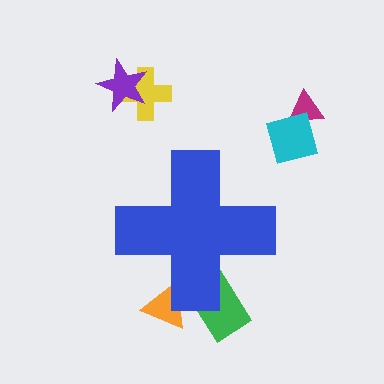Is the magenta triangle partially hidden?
No, the magenta triangle is fully visible.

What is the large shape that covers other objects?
A blue cross.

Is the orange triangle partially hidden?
Yes, the orange triangle is partially hidden behind the blue cross.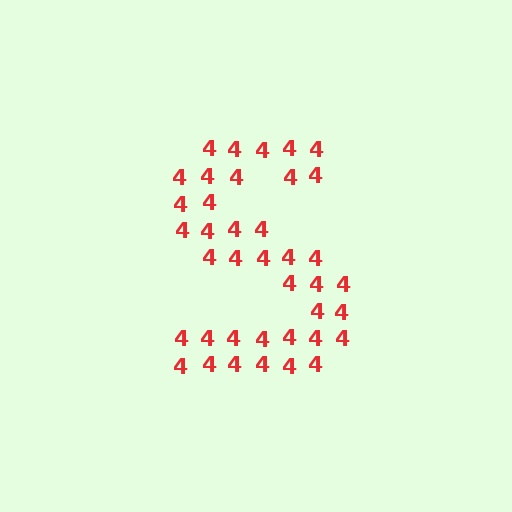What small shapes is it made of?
It is made of small digit 4's.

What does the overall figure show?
The overall figure shows the letter S.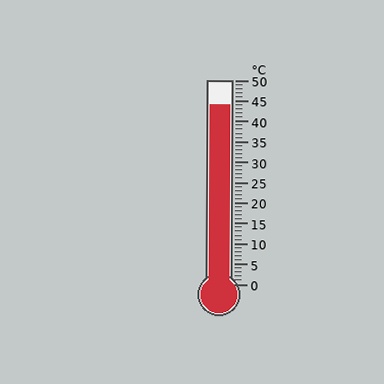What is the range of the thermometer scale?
The thermometer scale ranges from 0°C to 50°C.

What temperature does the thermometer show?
The thermometer shows approximately 44°C.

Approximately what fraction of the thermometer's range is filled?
The thermometer is filled to approximately 90% of its range.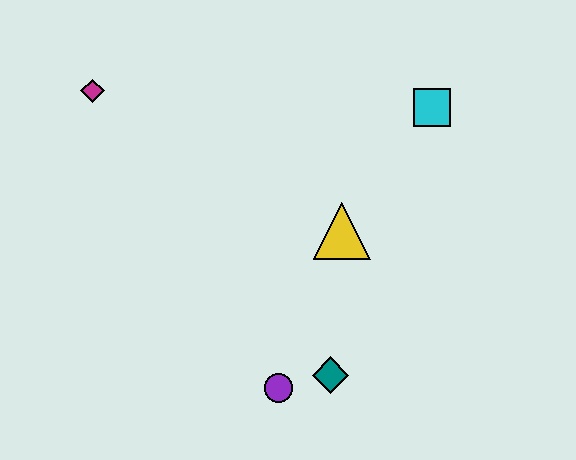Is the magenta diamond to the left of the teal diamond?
Yes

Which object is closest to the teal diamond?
The purple circle is closest to the teal diamond.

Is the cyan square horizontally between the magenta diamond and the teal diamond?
No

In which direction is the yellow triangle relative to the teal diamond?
The yellow triangle is above the teal diamond.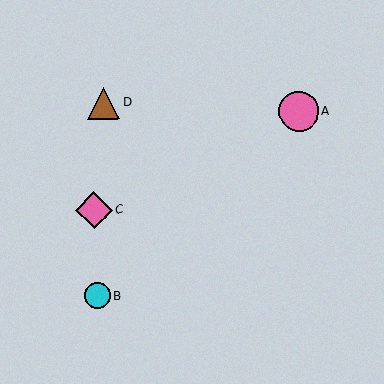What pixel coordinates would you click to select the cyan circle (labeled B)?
Click at (97, 296) to select the cyan circle B.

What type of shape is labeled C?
Shape C is a pink diamond.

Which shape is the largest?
The pink circle (labeled A) is the largest.